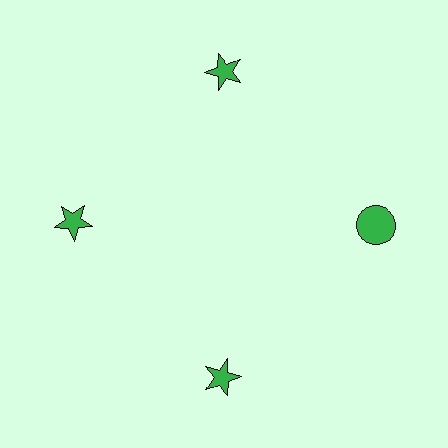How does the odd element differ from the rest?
It has a different shape: circle instead of star.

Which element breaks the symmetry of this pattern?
The green circle at roughly the 3 o'clock position breaks the symmetry. All other shapes are green stars.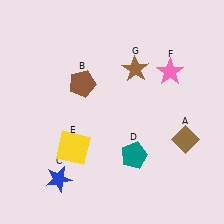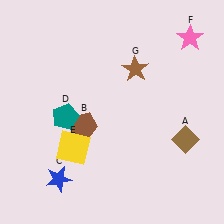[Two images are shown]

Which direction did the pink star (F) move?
The pink star (F) moved up.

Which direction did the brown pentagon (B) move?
The brown pentagon (B) moved down.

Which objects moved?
The objects that moved are: the brown pentagon (B), the teal pentagon (D), the pink star (F).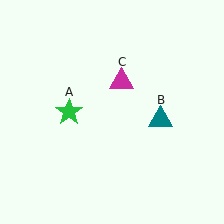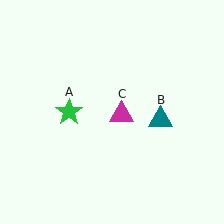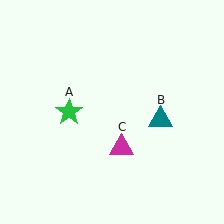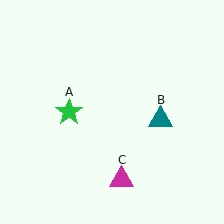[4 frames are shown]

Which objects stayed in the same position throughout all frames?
Green star (object A) and teal triangle (object B) remained stationary.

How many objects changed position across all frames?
1 object changed position: magenta triangle (object C).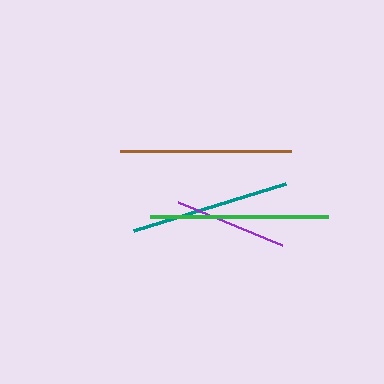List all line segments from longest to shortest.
From longest to shortest: green, brown, teal, purple.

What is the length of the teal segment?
The teal segment is approximately 159 pixels long.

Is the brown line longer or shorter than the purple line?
The brown line is longer than the purple line.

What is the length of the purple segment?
The purple segment is approximately 113 pixels long.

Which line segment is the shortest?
The purple line is the shortest at approximately 113 pixels.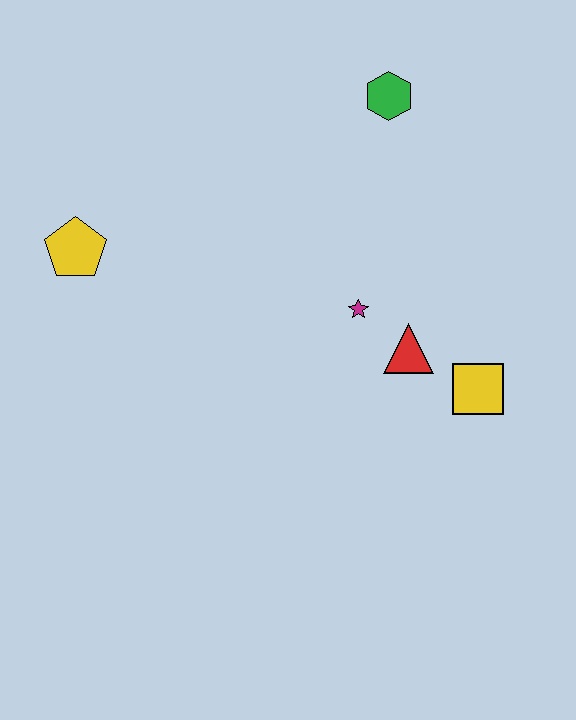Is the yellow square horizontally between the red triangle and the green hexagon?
No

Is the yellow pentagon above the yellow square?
Yes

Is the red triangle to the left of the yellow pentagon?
No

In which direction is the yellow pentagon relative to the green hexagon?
The yellow pentagon is to the left of the green hexagon.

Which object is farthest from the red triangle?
The yellow pentagon is farthest from the red triangle.